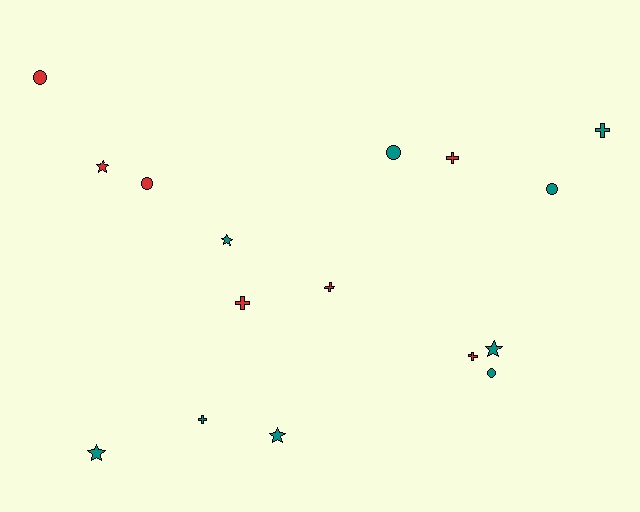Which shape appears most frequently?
Cross, with 6 objects.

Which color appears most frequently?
Teal, with 9 objects.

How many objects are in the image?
There are 16 objects.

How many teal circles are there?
There are 3 teal circles.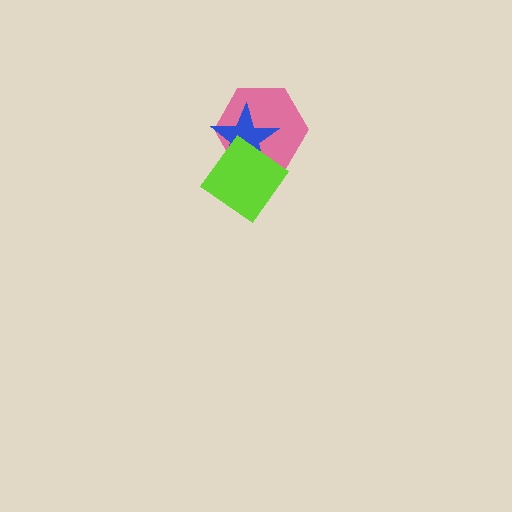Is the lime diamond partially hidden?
No, no other shape covers it.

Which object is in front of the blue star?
The lime diamond is in front of the blue star.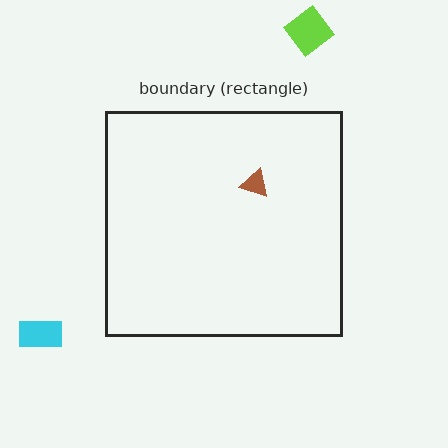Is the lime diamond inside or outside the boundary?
Outside.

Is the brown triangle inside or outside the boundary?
Inside.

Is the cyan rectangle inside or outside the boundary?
Outside.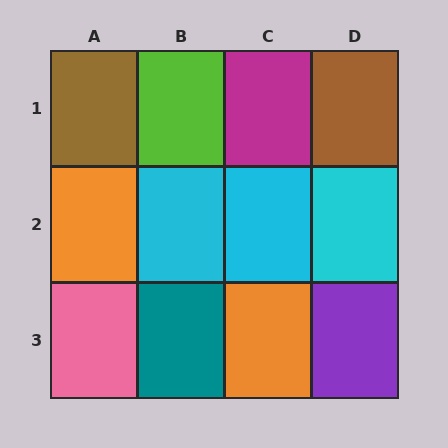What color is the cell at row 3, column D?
Purple.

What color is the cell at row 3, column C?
Orange.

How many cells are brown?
2 cells are brown.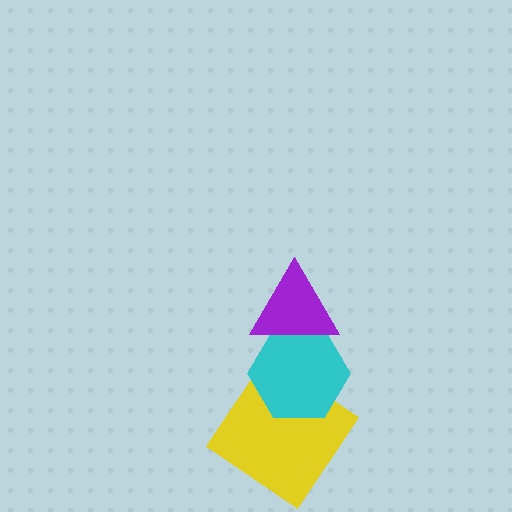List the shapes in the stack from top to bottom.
From top to bottom: the purple triangle, the cyan hexagon, the yellow diamond.